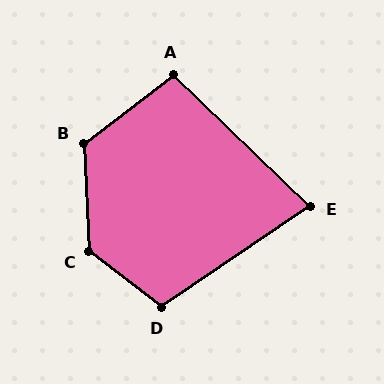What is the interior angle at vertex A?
Approximately 98 degrees (obtuse).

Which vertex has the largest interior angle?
C, at approximately 130 degrees.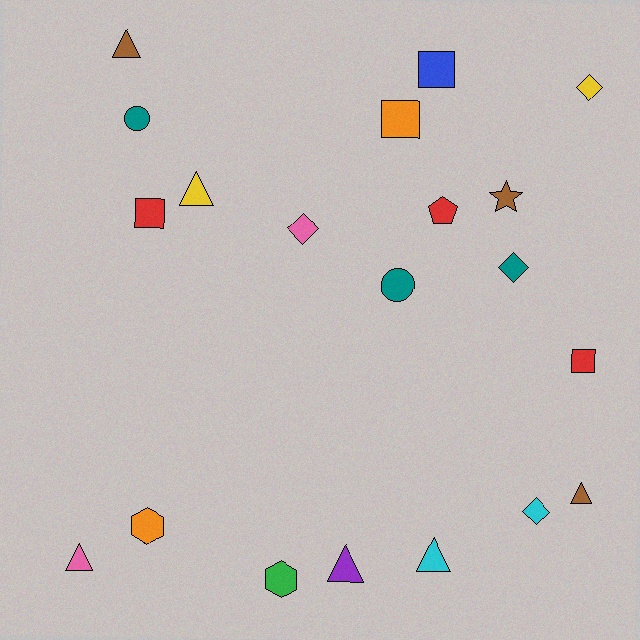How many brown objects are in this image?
There are 3 brown objects.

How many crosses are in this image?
There are no crosses.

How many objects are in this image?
There are 20 objects.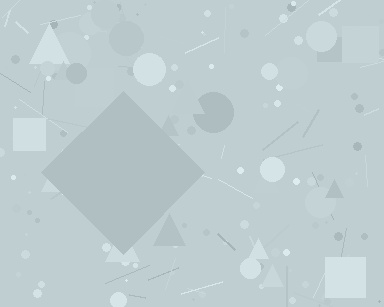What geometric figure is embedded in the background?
A diamond is embedded in the background.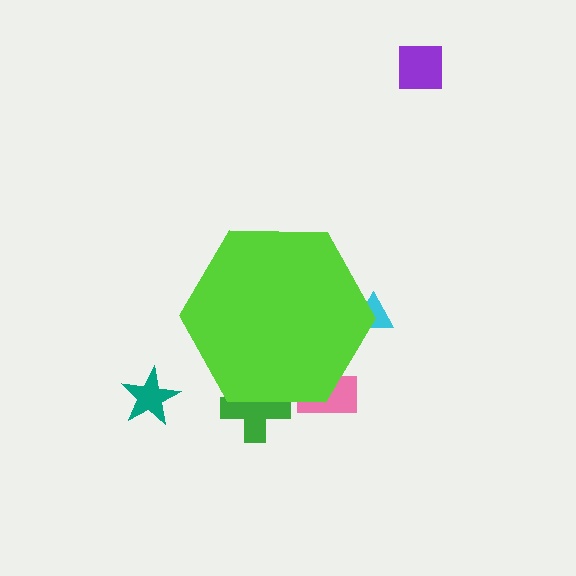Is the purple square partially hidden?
No, the purple square is fully visible.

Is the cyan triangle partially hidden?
Yes, the cyan triangle is partially hidden behind the lime hexagon.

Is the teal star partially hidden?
No, the teal star is fully visible.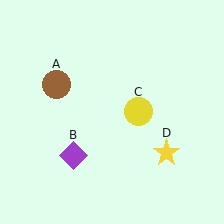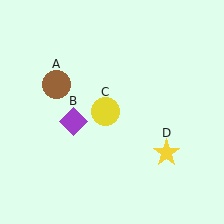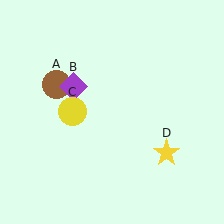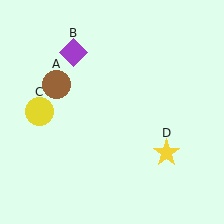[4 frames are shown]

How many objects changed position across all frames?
2 objects changed position: purple diamond (object B), yellow circle (object C).